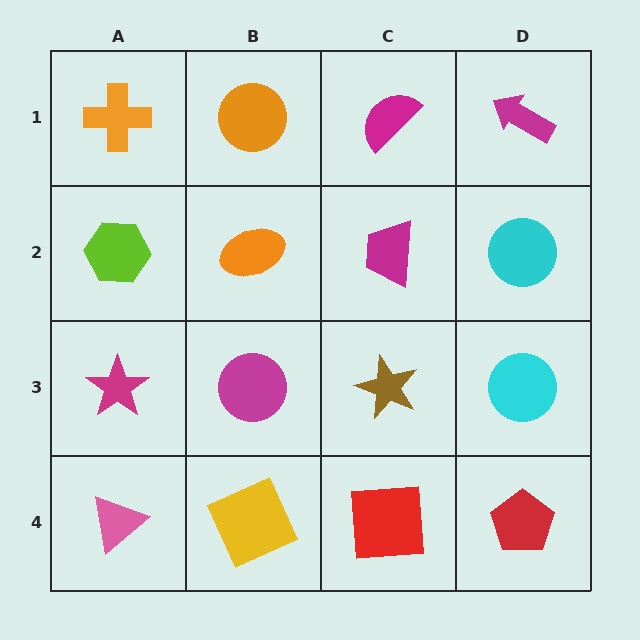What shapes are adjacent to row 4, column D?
A cyan circle (row 3, column D), a red square (row 4, column C).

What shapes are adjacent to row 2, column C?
A magenta semicircle (row 1, column C), a brown star (row 3, column C), an orange ellipse (row 2, column B), a cyan circle (row 2, column D).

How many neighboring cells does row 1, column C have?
3.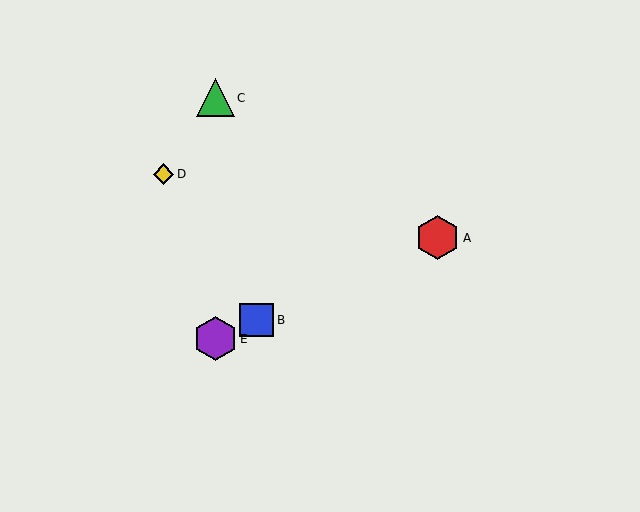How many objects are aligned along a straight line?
3 objects (A, B, E) are aligned along a straight line.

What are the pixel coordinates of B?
Object B is at (257, 320).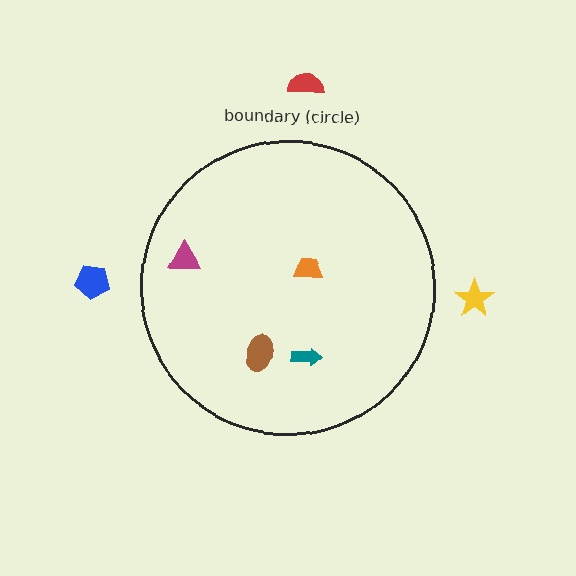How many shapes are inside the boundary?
4 inside, 3 outside.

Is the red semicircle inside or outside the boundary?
Outside.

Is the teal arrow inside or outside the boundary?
Inside.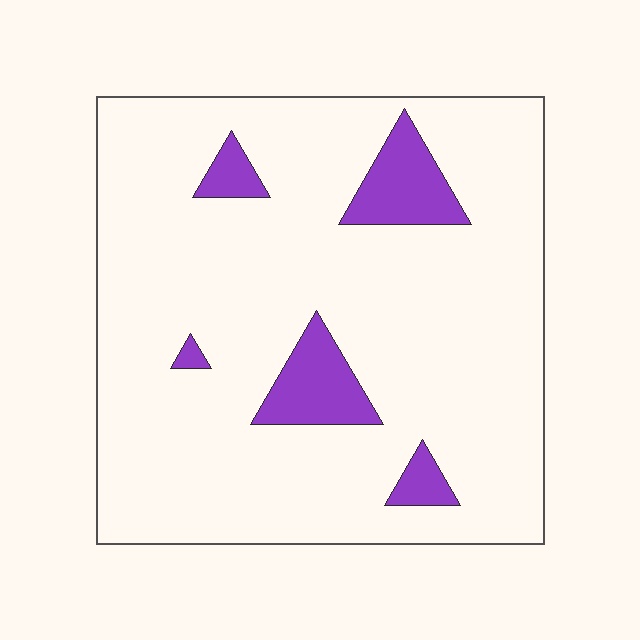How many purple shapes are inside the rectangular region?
5.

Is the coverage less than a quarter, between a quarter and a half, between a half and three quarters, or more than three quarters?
Less than a quarter.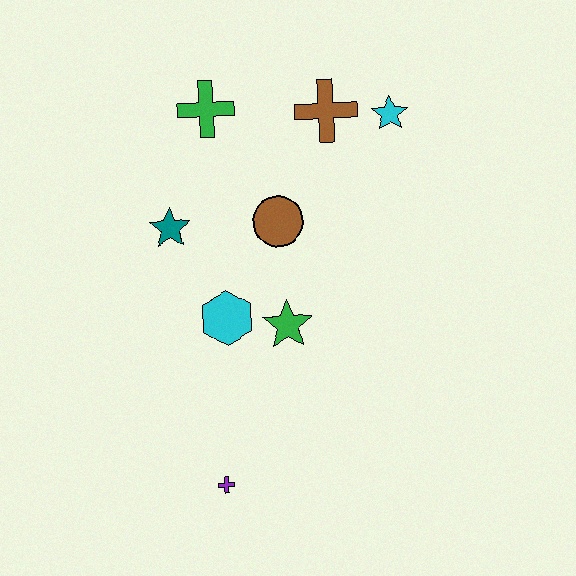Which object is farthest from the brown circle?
The purple cross is farthest from the brown circle.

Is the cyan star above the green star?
Yes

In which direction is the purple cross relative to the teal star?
The purple cross is below the teal star.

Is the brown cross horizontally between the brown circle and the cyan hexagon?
No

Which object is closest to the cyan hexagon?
The green star is closest to the cyan hexagon.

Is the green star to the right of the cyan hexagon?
Yes